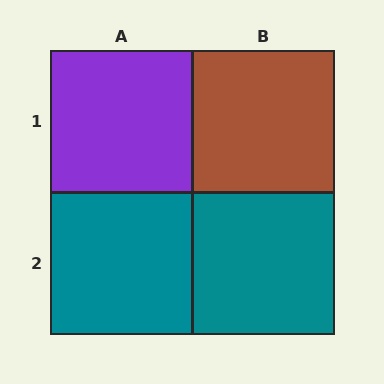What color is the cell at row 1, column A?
Purple.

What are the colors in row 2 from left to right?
Teal, teal.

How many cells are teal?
2 cells are teal.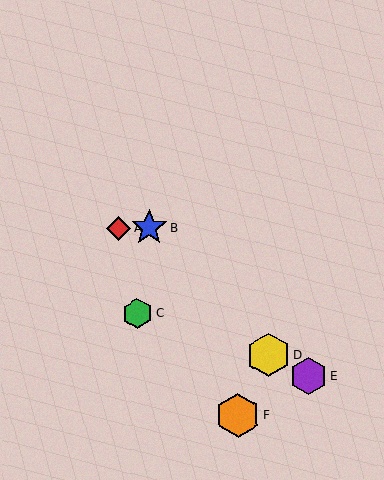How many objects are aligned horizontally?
2 objects (A, B) are aligned horizontally.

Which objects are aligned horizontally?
Objects A, B are aligned horizontally.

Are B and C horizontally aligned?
No, B is at y≈228 and C is at y≈314.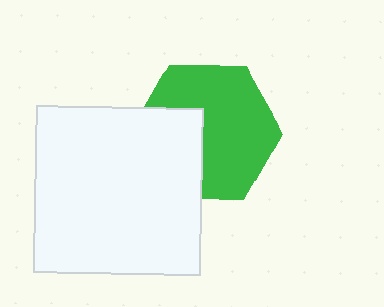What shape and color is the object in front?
The object in front is a white square.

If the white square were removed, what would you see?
You would see the complete green hexagon.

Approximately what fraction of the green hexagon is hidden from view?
Roughly 35% of the green hexagon is hidden behind the white square.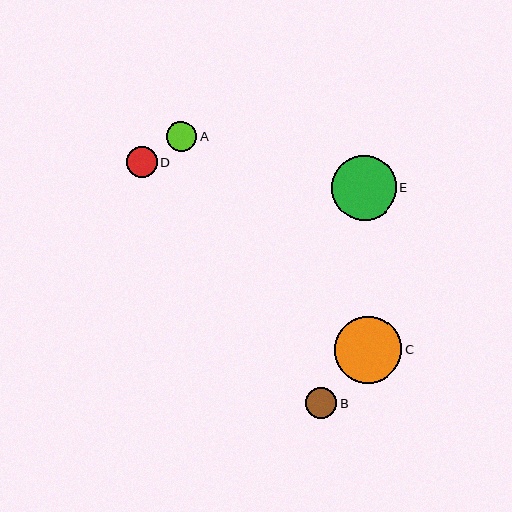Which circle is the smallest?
Circle A is the smallest with a size of approximately 30 pixels.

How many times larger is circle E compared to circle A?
Circle E is approximately 2.2 times the size of circle A.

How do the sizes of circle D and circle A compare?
Circle D and circle A are approximately the same size.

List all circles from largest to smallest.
From largest to smallest: C, E, B, D, A.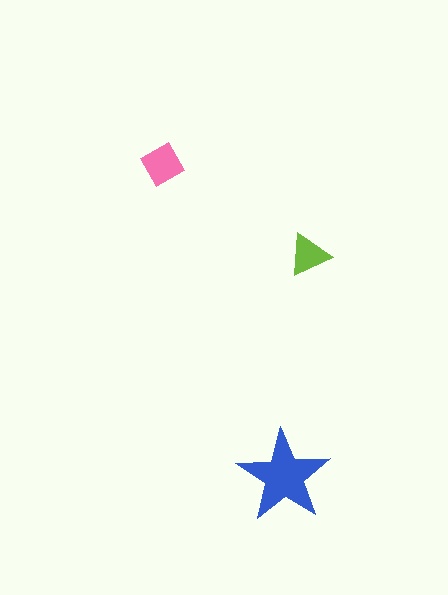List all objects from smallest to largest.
The lime triangle, the pink square, the blue star.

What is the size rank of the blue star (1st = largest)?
1st.